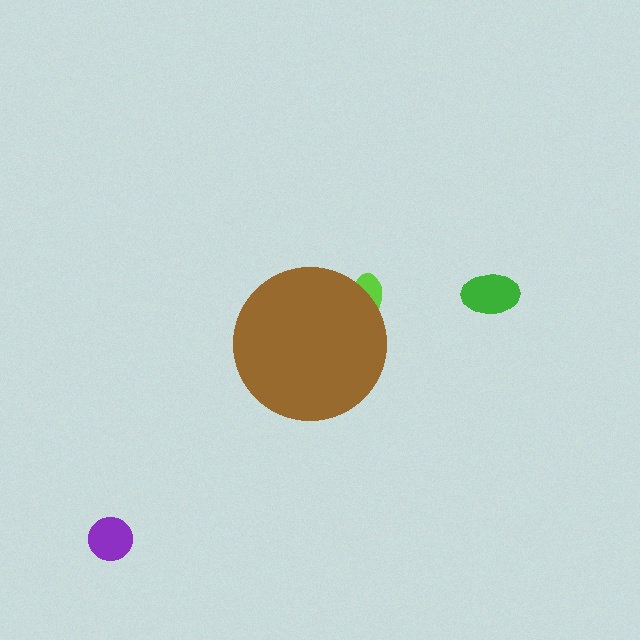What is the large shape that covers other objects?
A brown circle.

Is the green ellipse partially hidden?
No, the green ellipse is fully visible.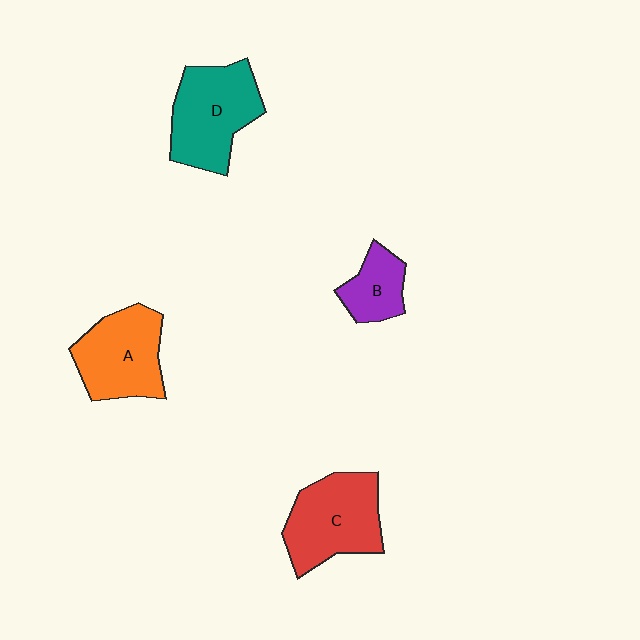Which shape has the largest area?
Shape D (teal).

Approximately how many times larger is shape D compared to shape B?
Approximately 2.0 times.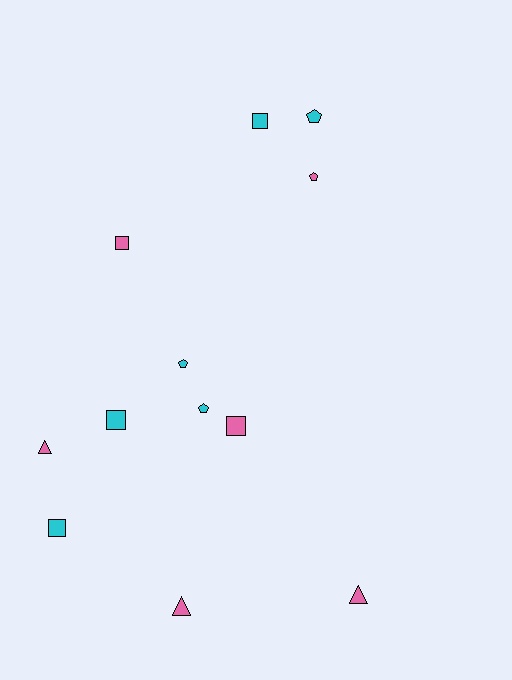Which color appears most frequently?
Cyan, with 6 objects.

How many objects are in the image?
There are 12 objects.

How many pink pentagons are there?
There is 1 pink pentagon.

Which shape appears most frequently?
Square, with 5 objects.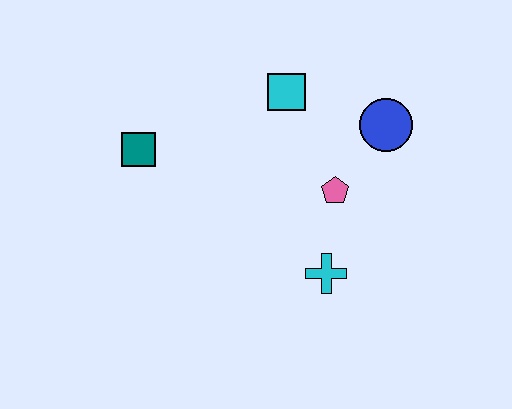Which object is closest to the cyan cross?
The pink pentagon is closest to the cyan cross.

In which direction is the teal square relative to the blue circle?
The teal square is to the left of the blue circle.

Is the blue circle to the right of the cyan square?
Yes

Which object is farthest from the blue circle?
The teal square is farthest from the blue circle.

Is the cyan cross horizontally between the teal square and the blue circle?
Yes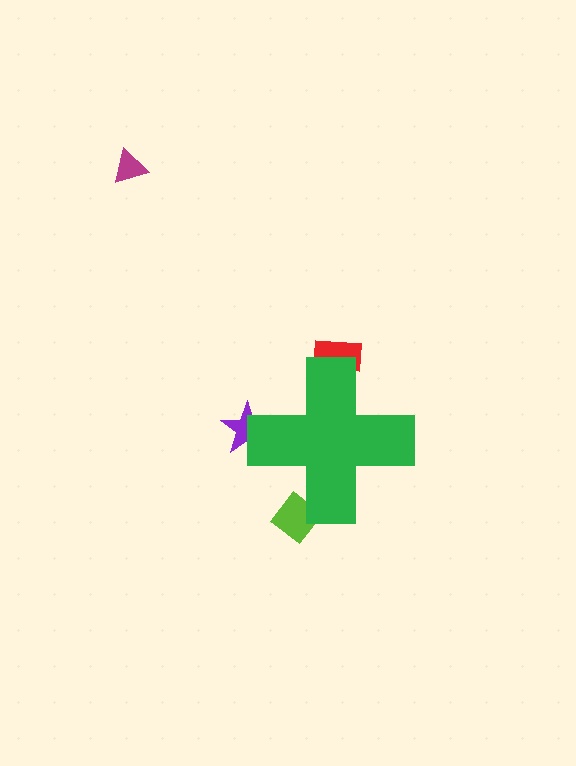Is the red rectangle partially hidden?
Yes, the red rectangle is partially hidden behind the green cross.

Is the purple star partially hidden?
Yes, the purple star is partially hidden behind the green cross.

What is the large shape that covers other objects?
A green cross.